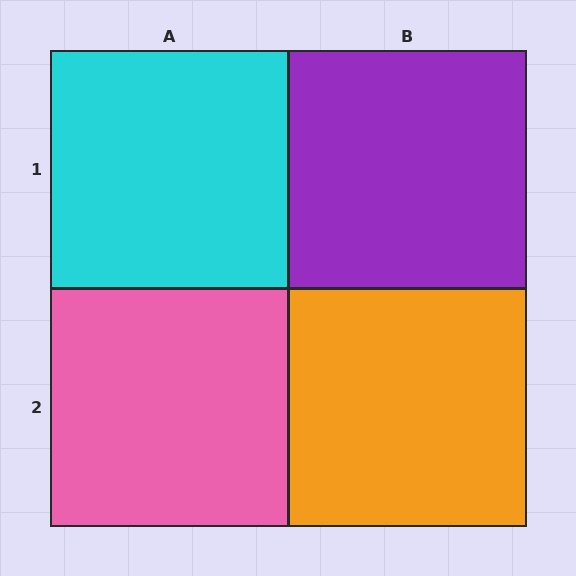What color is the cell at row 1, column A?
Cyan.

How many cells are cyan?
1 cell is cyan.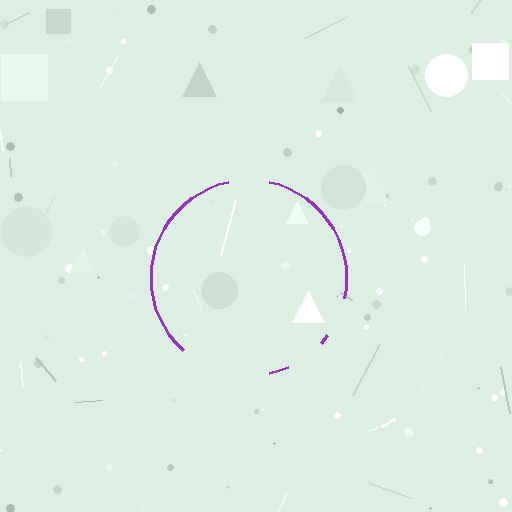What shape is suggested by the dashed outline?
The dashed outline suggests a circle.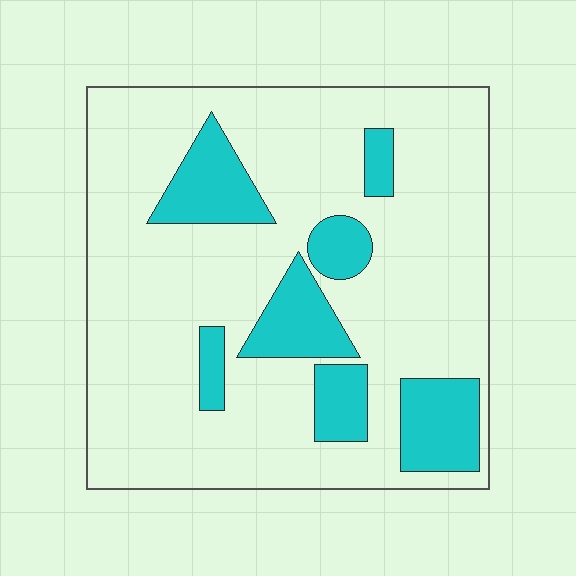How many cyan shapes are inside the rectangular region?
7.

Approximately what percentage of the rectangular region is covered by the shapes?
Approximately 20%.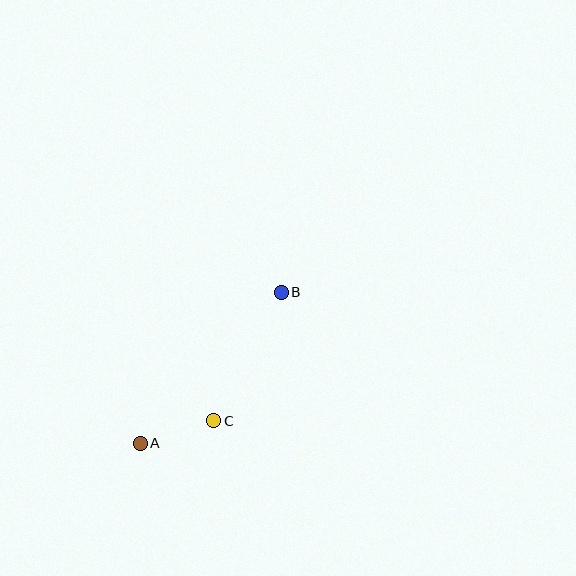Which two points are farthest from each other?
Points A and B are farthest from each other.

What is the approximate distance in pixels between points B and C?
The distance between B and C is approximately 145 pixels.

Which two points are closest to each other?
Points A and C are closest to each other.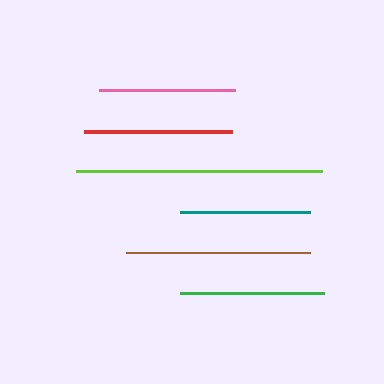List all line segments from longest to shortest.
From longest to shortest: lime, brown, red, green, pink, teal.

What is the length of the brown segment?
The brown segment is approximately 184 pixels long.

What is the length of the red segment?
The red segment is approximately 148 pixels long.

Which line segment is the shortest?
The teal line is the shortest at approximately 130 pixels.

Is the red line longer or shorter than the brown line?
The brown line is longer than the red line.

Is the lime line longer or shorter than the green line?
The lime line is longer than the green line.